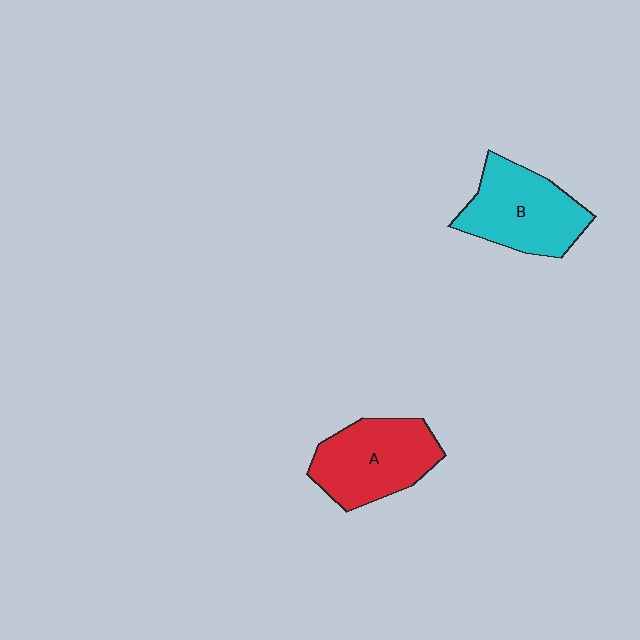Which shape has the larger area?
Shape B (cyan).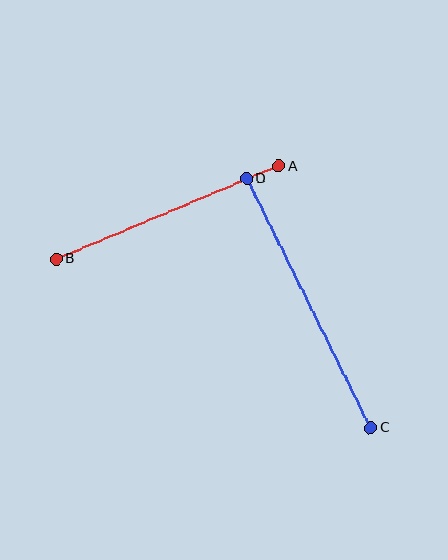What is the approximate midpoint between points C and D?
The midpoint is at approximately (309, 303) pixels.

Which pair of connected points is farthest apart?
Points C and D are farthest apart.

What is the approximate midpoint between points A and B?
The midpoint is at approximately (167, 213) pixels.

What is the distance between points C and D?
The distance is approximately 278 pixels.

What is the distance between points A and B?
The distance is approximately 241 pixels.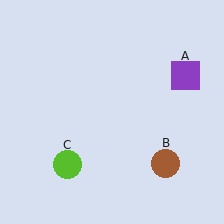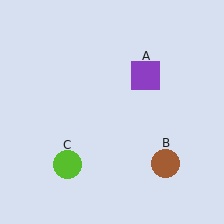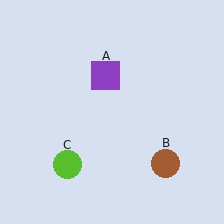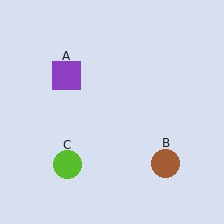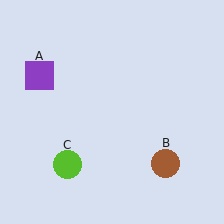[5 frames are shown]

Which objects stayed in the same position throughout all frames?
Brown circle (object B) and lime circle (object C) remained stationary.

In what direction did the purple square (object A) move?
The purple square (object A) moved left.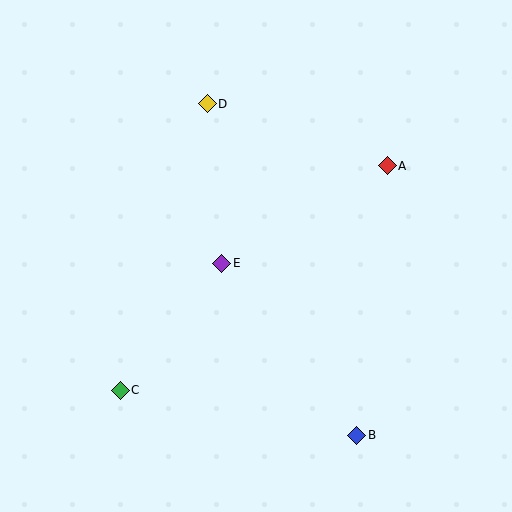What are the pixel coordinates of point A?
Point A is at (387, 166).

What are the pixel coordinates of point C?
Point C is at (120, 390).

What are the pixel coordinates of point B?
Point B is at (357, 435).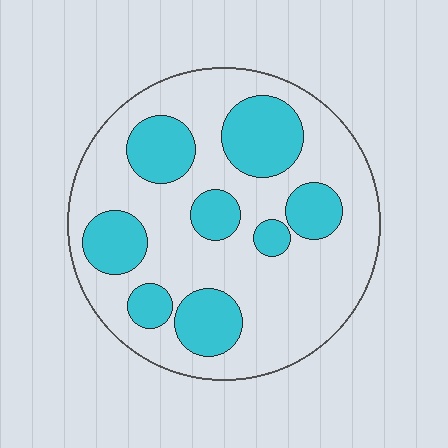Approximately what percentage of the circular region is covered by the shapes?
Approximately 30%.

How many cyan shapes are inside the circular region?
8.